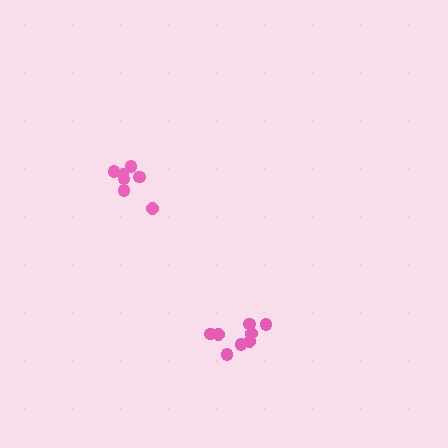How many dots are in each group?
Group 1: 7 dots, Group 2: 8 dots (15 total).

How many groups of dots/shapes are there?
There are 2 groups.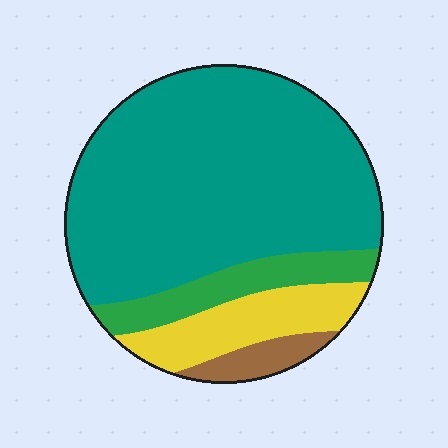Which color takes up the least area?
Brown, at roughly 5%.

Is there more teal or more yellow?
Teal.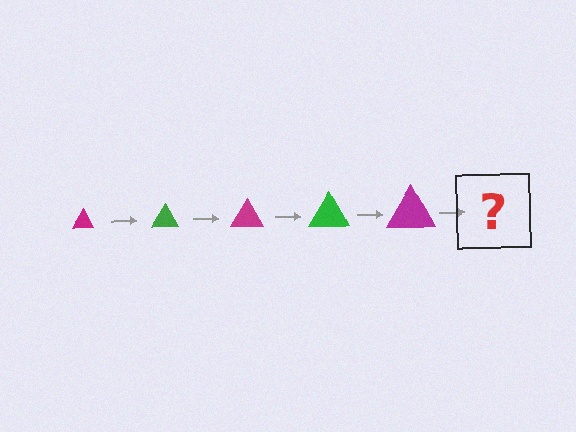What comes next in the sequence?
The next element should be a green triangle, larger than the previous one.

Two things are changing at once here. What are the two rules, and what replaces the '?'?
The two rules are that the triangle grows larger each step and the color cycles through magenta and green. The '?' should be a green triangle, larger than the previous one.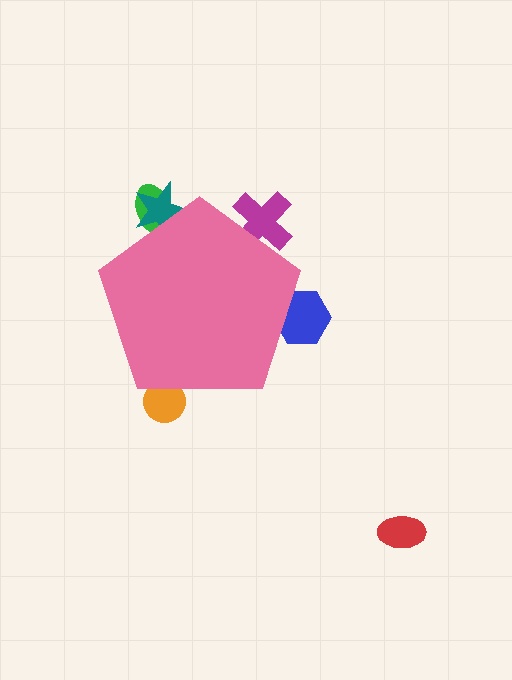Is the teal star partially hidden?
Yes, the teal star is partially hidden behind the pink pentagon.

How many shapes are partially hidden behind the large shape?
5 shapes are partially hidden.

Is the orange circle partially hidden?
Yes, the orange circle is partially hidden behind the pink pentagon.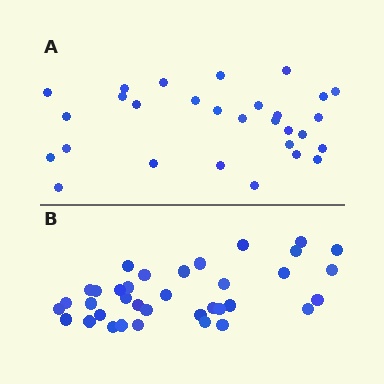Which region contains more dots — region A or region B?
Region B (the bottom region) has more dots.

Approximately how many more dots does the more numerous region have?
Region B has roughly 8 or so more dots than region A.